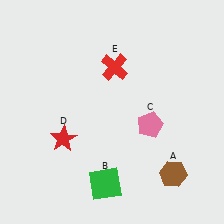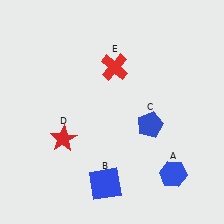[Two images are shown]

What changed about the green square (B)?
In Image 1, B is green. In Image 2, it changed to blue.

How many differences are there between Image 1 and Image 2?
There are 3 differences between the two images.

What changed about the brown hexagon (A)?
In Image 1, A is brown. In Image 2, it changed to blue.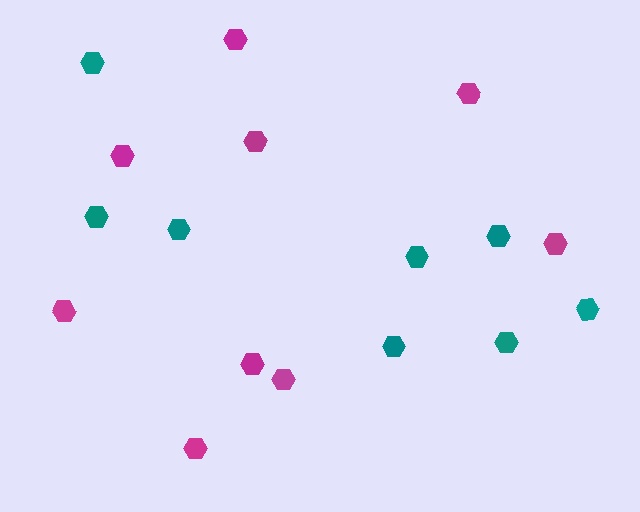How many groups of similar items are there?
There are 2 groups: one group of magenta hexagons (9) and one group of teal hexagons (8).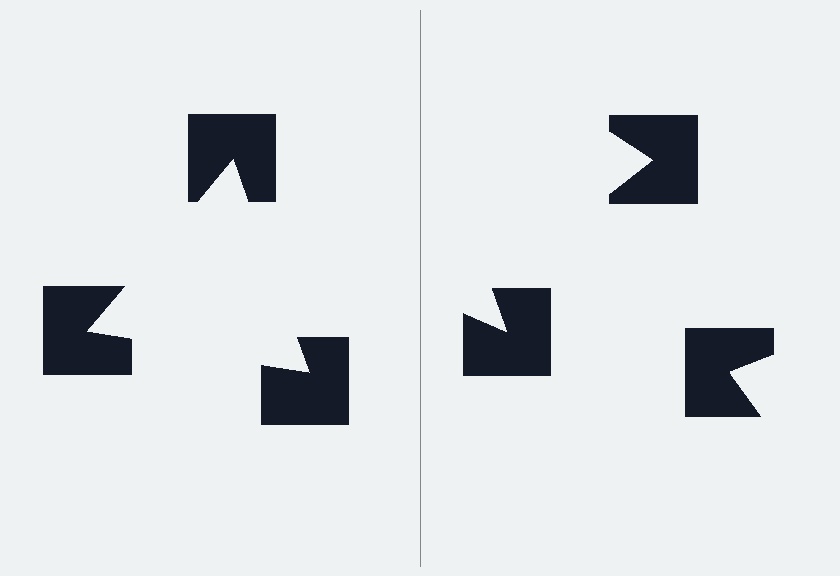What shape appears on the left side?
An illusory triangle.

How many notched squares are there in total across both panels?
6 — 3 on each side.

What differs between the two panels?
The notched squares are positioned identically on both sides; only the wedge orientations differ. On the left they align to a triangle; on the right they are misaligned.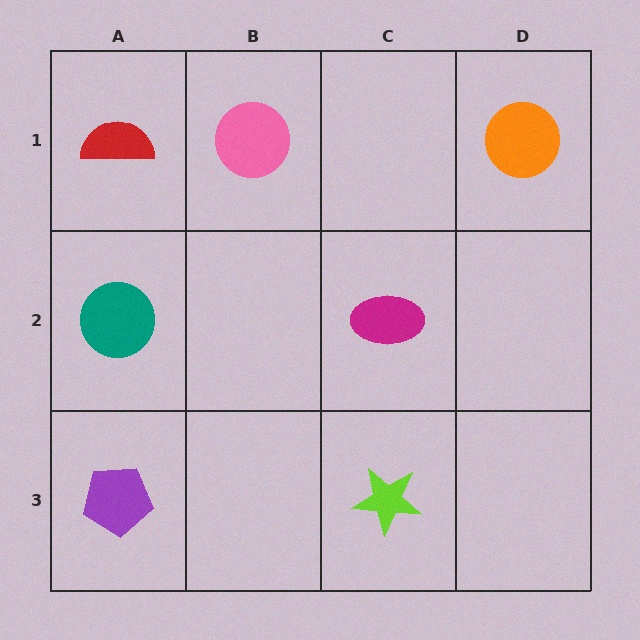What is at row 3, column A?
A purple pentagon.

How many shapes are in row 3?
2 shapes.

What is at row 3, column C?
A lime star.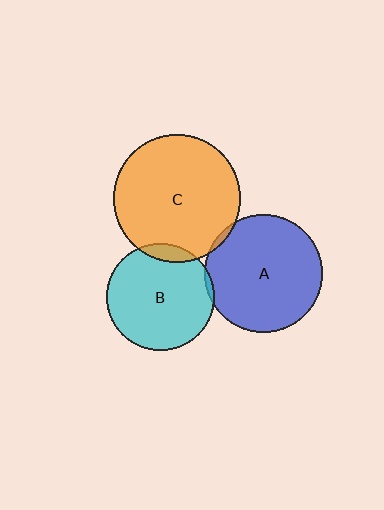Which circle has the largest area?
Circle C (orange).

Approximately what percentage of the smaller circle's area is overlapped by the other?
Approximately 5%.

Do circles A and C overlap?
Yes.